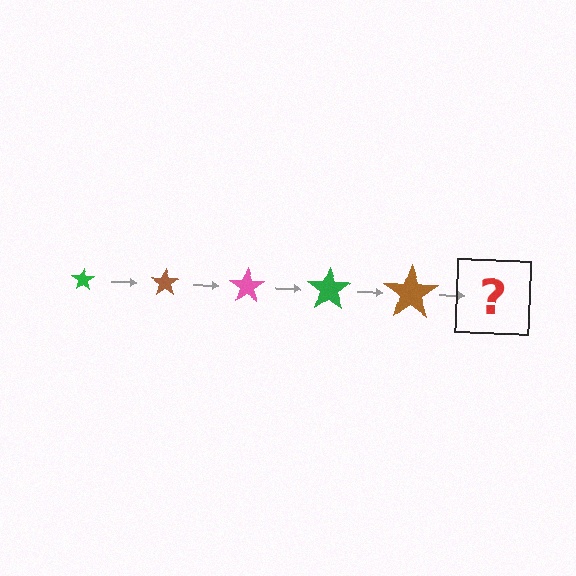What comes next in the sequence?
The next element should be a pink star, larger than the previous one.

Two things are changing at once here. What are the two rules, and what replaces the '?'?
The two rules are that the star grows larger each step and the color cycles through green, brown, and pink. The '?' should be a pink star, larger than the previous one.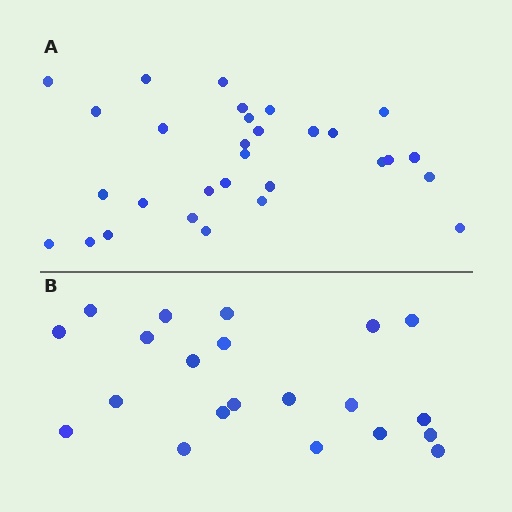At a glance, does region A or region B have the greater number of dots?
Region A (the top region) has more dots.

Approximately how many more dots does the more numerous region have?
Region A has roughly 8 or so more dots than region B.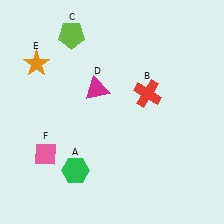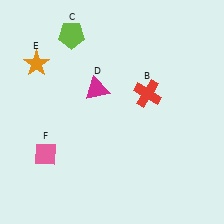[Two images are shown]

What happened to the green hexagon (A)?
The green hexagon (A) was removed in Image 2. It was in the bottom-left area of Image 1.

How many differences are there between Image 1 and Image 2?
There is 1 difference between the two images.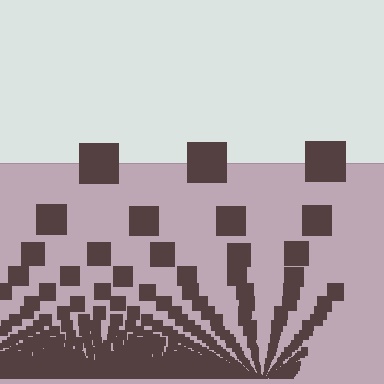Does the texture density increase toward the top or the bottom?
Density increases toward the bottom.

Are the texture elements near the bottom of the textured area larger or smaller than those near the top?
Smaller. The gradient is inverted — elements near the bottom are smaller and denser.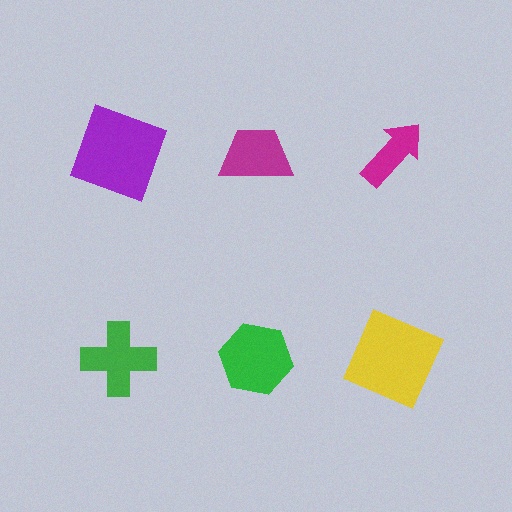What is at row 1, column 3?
A magenta arrow.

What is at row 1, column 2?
A magenta trapezoid.